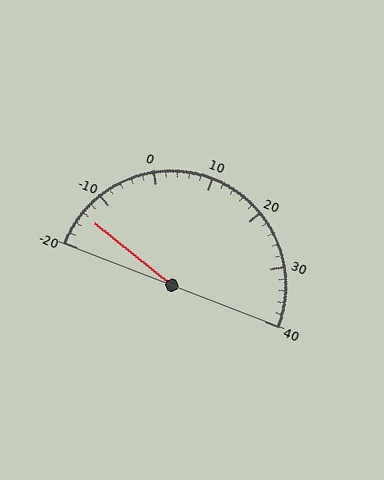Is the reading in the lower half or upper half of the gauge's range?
The reading is in the lower half of the range (-20 to 40).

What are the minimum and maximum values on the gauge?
The gauge ranges from -20 to 40.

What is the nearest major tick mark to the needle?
The nearest major tick mark is -10.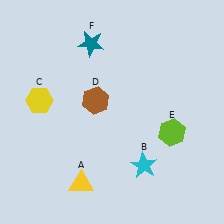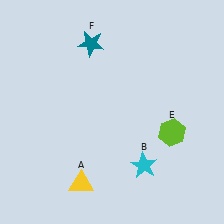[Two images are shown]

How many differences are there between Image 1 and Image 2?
There are 2 differences between the two images.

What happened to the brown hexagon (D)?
The brown hexagon (D) was removed in Image 2. It was in the top-left area of Image 1.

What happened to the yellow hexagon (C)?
The yellow hexagon (C) was removed in Image 2. It was in the top-left area of Image 1.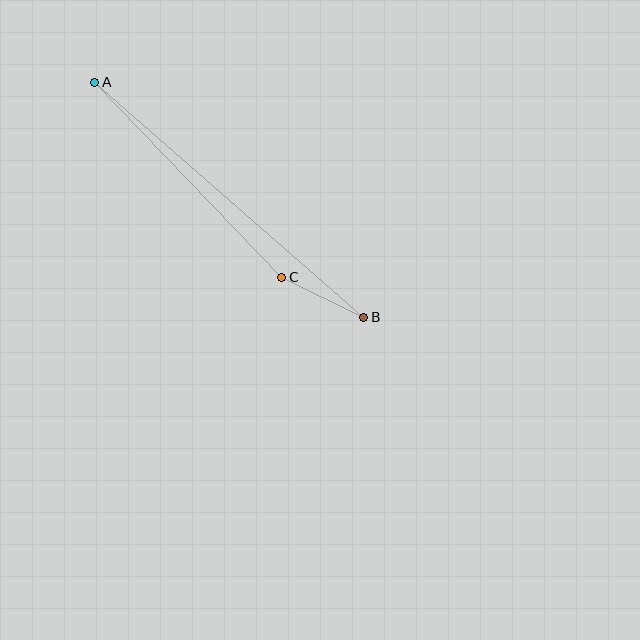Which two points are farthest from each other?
Points A and B are farthest from each other.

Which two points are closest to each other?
Points B and C are closest to each other.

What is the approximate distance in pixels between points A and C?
The distance between A and C is approximately 270 pixels.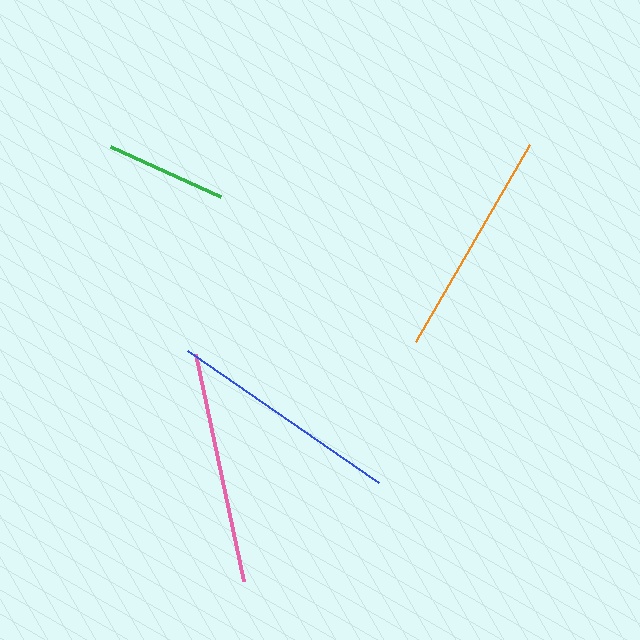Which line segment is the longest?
The pink line is the longest at approximately 233 pixels.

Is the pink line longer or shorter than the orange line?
The pink line is longer than the orange line.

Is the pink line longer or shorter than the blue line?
The pink line is longer than the blue line.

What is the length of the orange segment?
The orange segment is approximately 228 pixels long.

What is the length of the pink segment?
The pink segment is approximately 233 pixels long.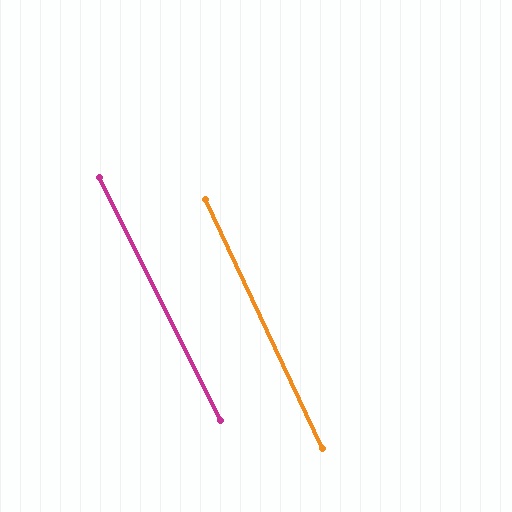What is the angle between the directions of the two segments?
Approximately 1 degree.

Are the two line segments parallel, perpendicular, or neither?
Parallel — their directions differ by only 1.3°.